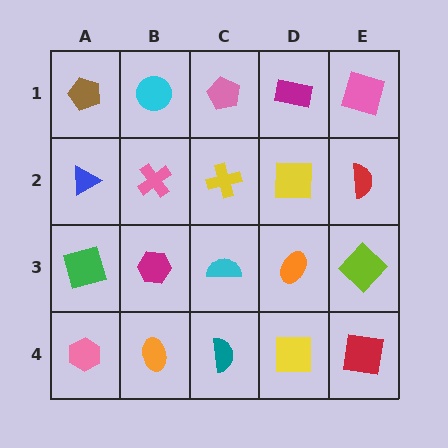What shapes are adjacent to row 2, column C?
A pink pentagon (row 1, column C), a cyan semicircle (row 3, column C), a pink cross (row 2, column B), a yellow square (row 2, column D).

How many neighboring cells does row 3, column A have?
3.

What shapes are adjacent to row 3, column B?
A pink cross (row 2, column B), an orange ellipse (row 4, column B), a green square (row 3, column A), a cyan semicircle (row 3, column C).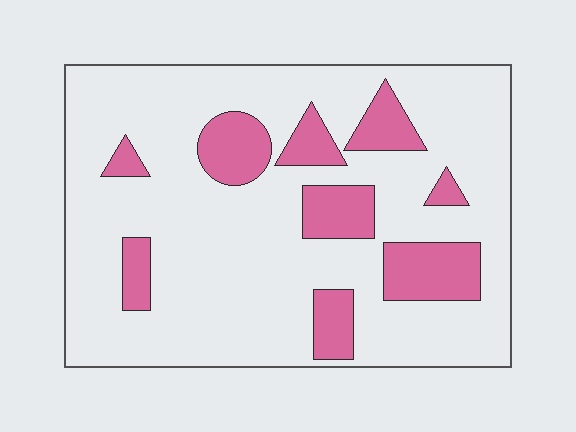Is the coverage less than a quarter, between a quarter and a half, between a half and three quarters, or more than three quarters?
Less than a quarter.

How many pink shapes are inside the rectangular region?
9.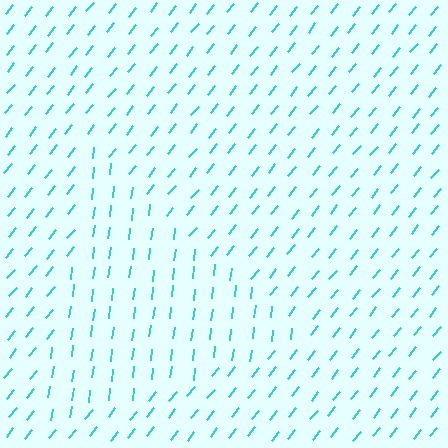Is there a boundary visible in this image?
Yes, there is a texture boundary formed by a change in line orientation.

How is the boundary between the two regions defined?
The boundary is defined purely by a change in line orientation (approximately 31 degrees difference). All lines are the same color and thickness.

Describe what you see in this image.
The image is filled with small cyan line segments. A triangle region in the image has lines oriented differently from the surrounding lines, creating a visible texture boundary.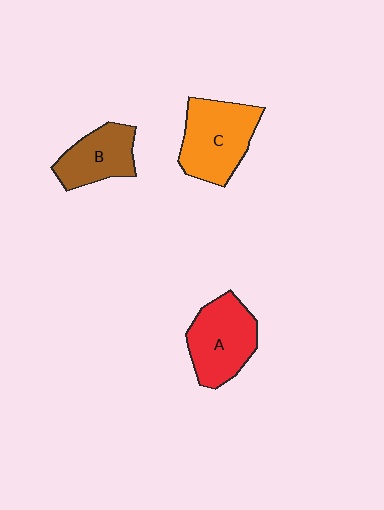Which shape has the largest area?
Shape C (orange).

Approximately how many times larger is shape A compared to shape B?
Approximately 1.3 times.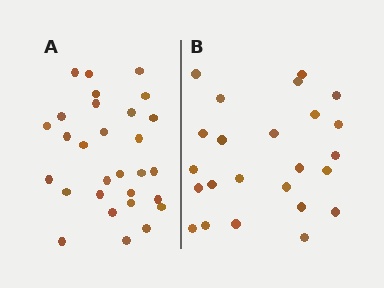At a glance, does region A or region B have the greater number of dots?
Region A (the left region) has more dots.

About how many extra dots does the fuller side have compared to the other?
Region A has about 5 more dots than region B.